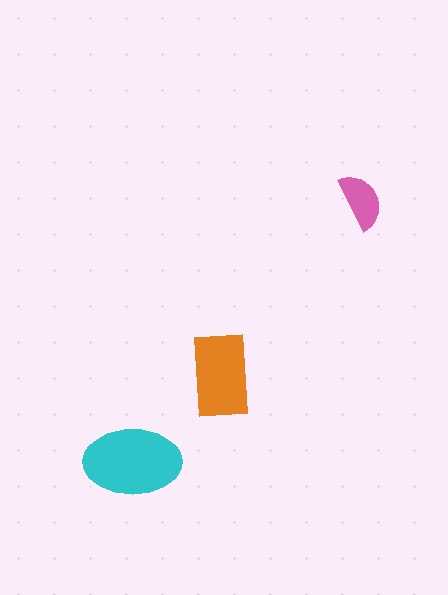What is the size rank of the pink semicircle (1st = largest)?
3rd.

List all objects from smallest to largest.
The pink semicircle, the orange rectangle, the cyan ellipse.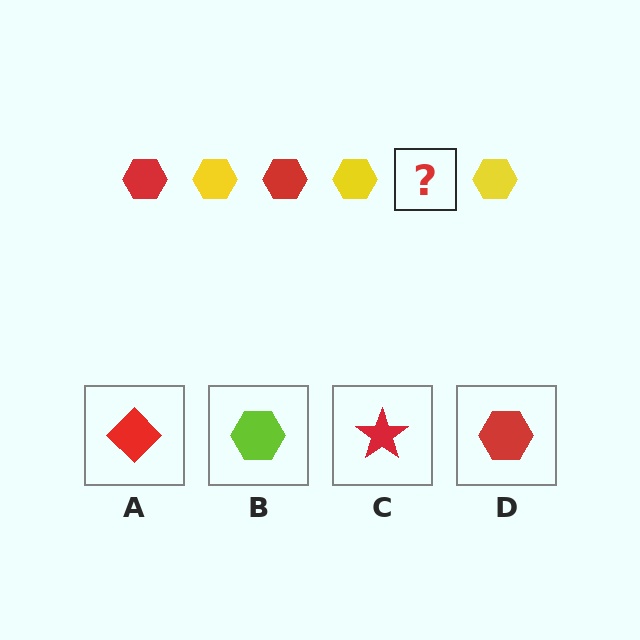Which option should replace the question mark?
Option D.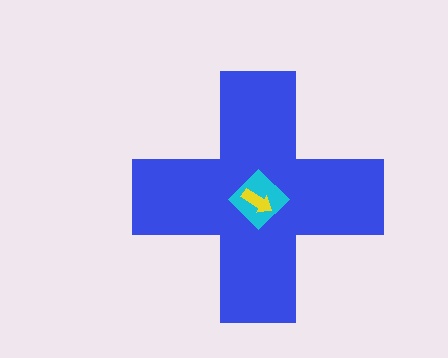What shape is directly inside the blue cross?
The cyan diamond.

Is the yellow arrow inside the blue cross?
Yes.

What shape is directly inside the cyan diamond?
The yellow arrow.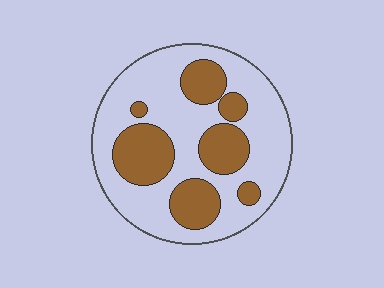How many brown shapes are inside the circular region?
7.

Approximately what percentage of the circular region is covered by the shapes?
Approximately 35%.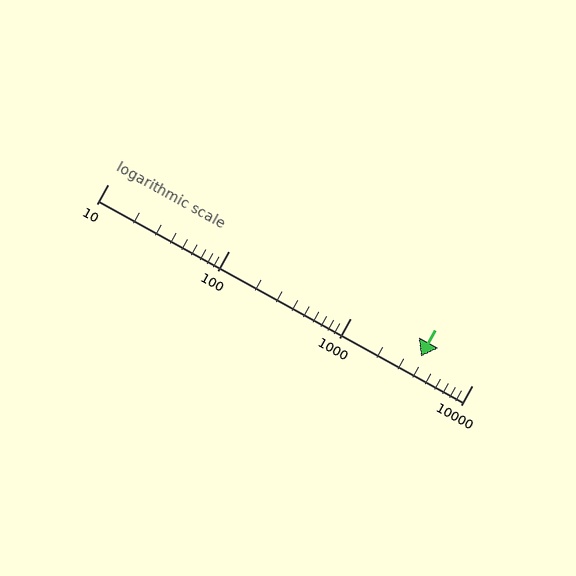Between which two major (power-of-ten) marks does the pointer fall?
The pointer is between 1000 and 10000.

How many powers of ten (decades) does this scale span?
The scale spans 3 decades, from 10 to 10000.